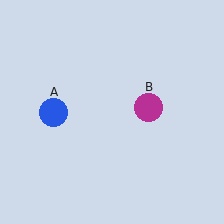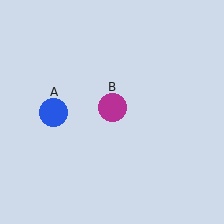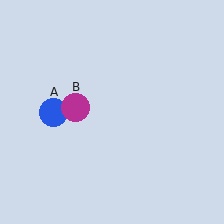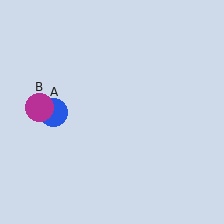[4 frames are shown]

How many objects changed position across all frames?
1 object changed position: magenta circle (object B).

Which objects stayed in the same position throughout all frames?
Blue circle (object A) remained stationary.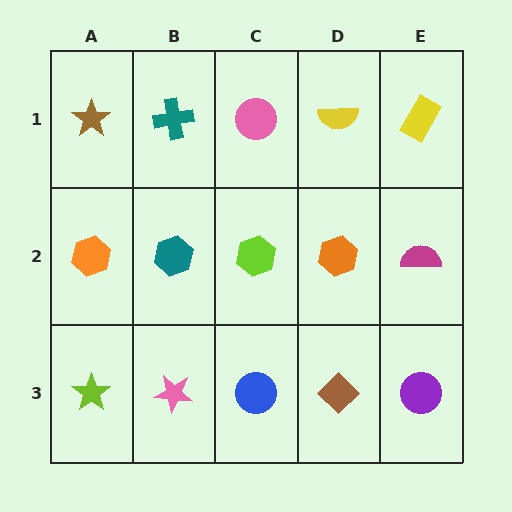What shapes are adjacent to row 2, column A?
A brown star (row 1, column A), a lime star (row 3, column A), a teal hexagon (row 2, column B).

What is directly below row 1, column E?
A magenta semicircle.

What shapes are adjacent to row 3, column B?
A teal hexagon (row 2, column B), a lime star (row 3, column A), a blue circle (row 3, column C).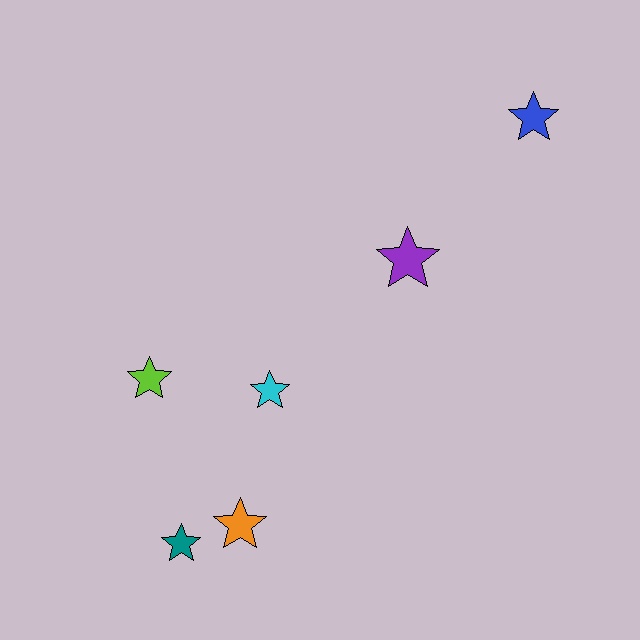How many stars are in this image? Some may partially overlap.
There are 6 stars.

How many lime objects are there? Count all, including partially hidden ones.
There is 1 lime object.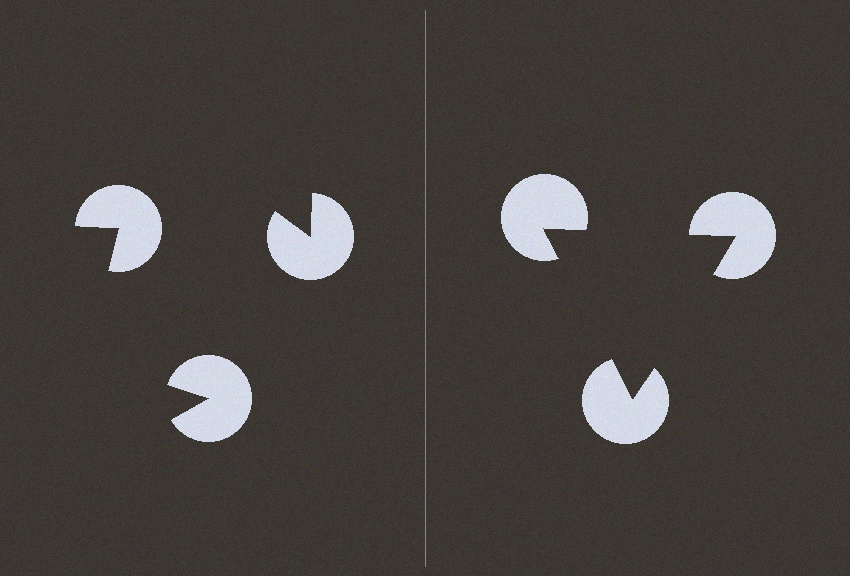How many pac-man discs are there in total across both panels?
6 — 3 on each side.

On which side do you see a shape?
An illusory triangle appears on the right side. On the left side the wedge cuts are rotated, so no coherent shape forms.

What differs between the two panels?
The pac-man discs are positioned identically on both sides; only the wedge orientations differ. On the right they align to a triangle; on the left they are misaligned.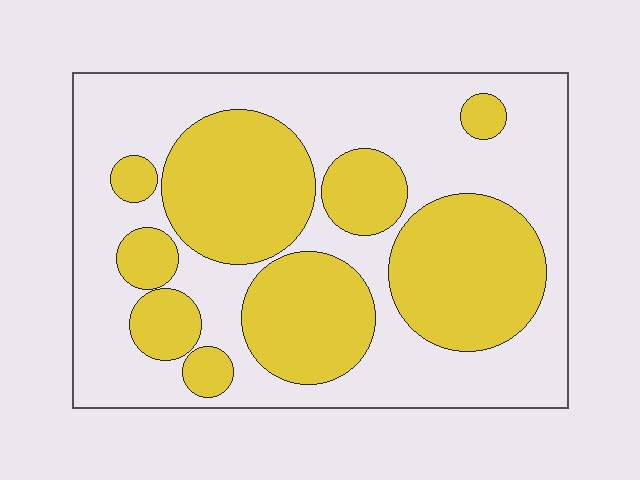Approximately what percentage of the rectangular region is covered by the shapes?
Approximately 45%.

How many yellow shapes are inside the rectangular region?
9.